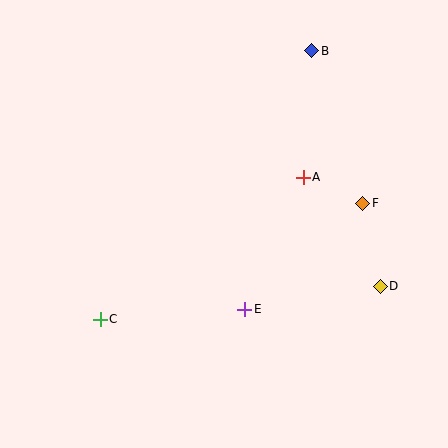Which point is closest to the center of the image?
Point E at (245, 309) is closest to the center.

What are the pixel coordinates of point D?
Point D is at (380, 286).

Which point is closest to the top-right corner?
Point B is closest to the top-right corner.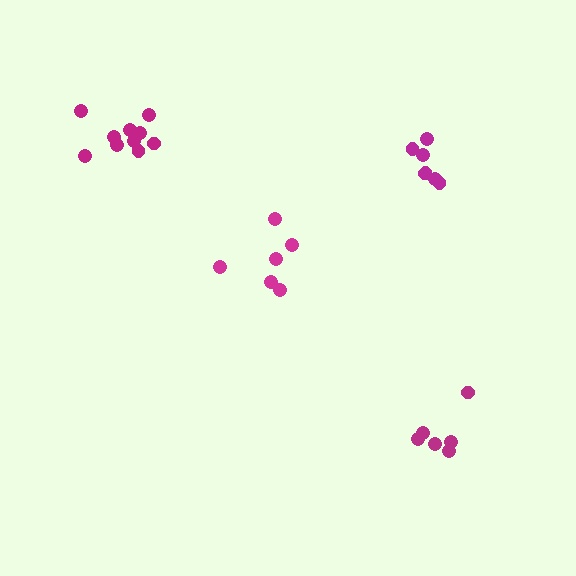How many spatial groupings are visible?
There are 4 spatial groupings.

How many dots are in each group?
Group 1: 10 dots, Group 2: 7 dots, Group 3: 6 dots, Group 4: 6 dots (29 total).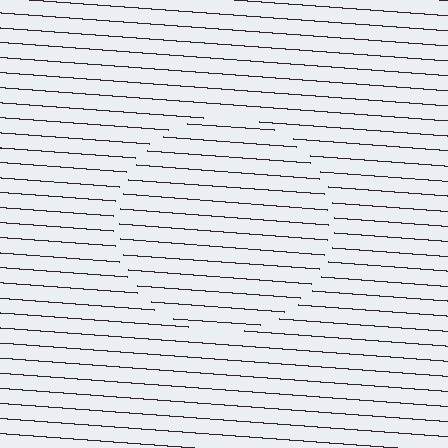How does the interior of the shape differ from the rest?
The interior of the shape contains the same grating, shifted by half a period — the contour is defined by the phase discontinuity where line-ends from the inner and outer gratings abut.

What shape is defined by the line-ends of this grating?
An illusory circle. The interior of the shape contains the same grating, shifted by half a period — the contour is defined by the phase discontinuity where line-ends from the inner and outer gratings abut.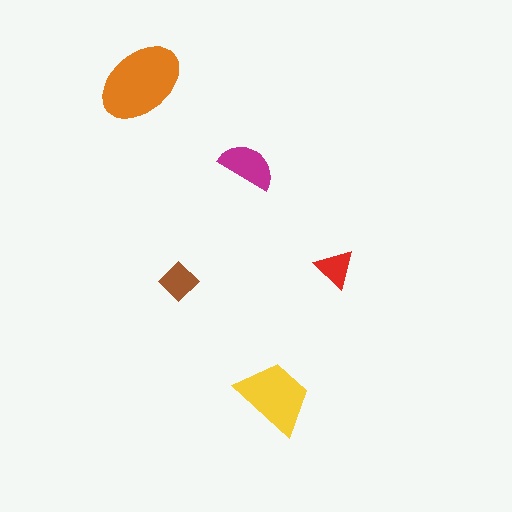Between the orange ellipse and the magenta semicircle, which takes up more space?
The orange ellipse.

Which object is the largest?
The orange ellipse.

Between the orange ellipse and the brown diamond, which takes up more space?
The orange ellipse.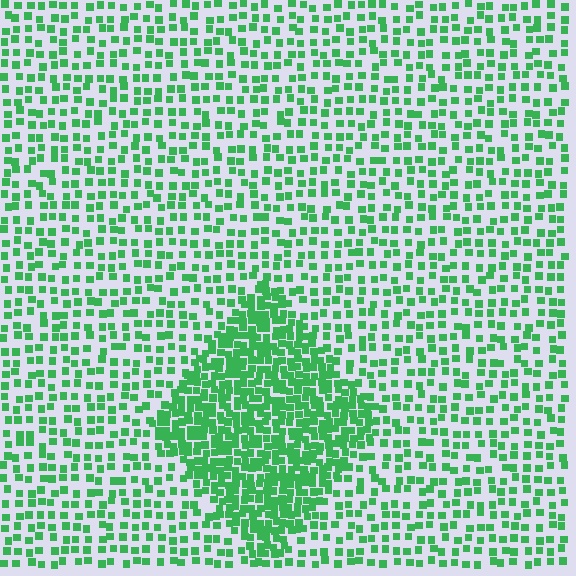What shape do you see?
I see a diamond.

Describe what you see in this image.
The image contains small green elements arranged at two different densities. A diamond-shaped region is visible where the elements are more densely packed than the surrounding area.